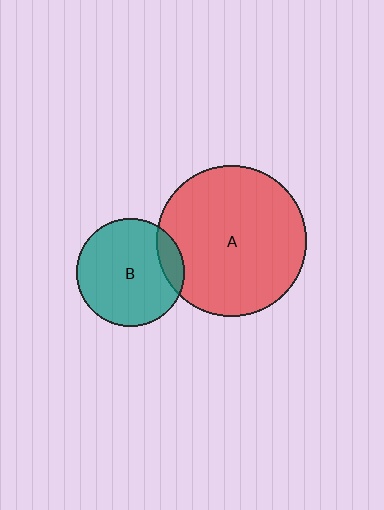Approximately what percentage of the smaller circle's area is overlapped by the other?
Approximately 15%.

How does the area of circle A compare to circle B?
Approximately 1.9 times.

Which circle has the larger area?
Circle A (red).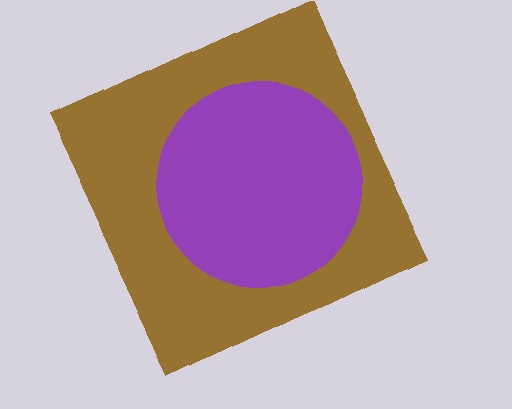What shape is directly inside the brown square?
The purple circle.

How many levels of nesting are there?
2.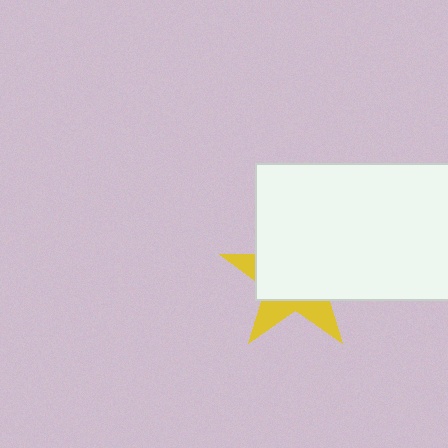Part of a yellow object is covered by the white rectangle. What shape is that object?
It is a star.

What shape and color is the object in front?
The object in front is a white rectangle.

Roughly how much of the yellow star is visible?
A small part of it is visible (roughly 32%).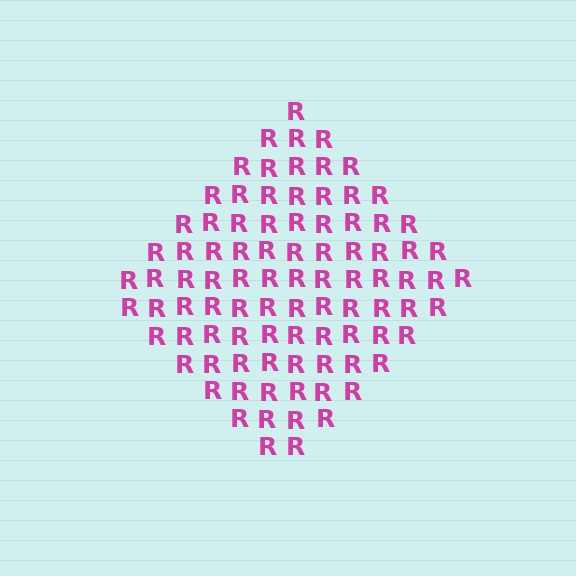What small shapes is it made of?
It is made of small letter R's.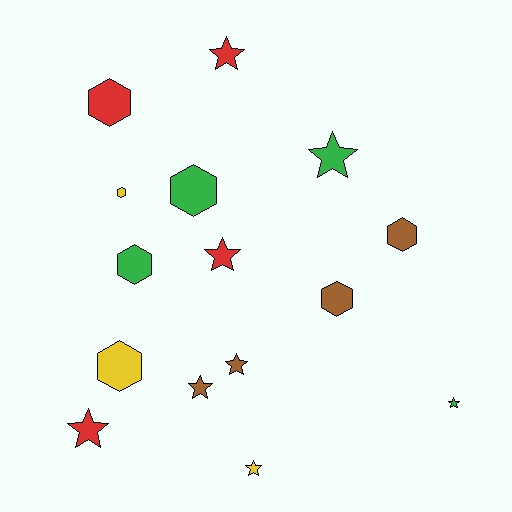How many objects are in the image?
There are 15 objects.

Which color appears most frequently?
Green, with 4 objects.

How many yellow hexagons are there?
There are 2 yellow hexagons.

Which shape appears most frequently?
Star, with 8 objects.